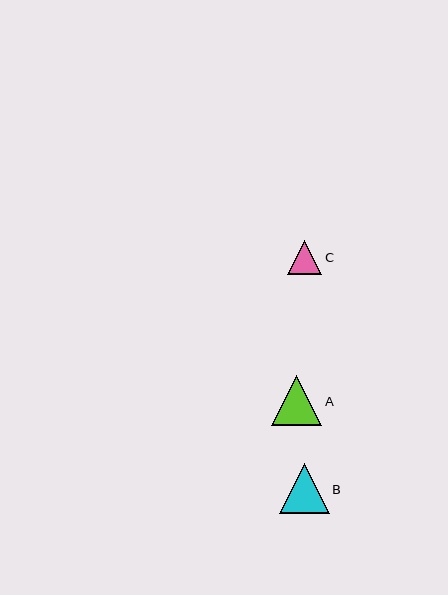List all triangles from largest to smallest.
From largest to smallest: A, B, C.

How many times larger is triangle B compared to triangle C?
Triangle B is approximately 1.5 times the size of triangle C.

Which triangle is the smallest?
Triangle C is the smallest with a size of approximately 34 pixels.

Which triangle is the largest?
Triangle A is the largest with a size of approximately 50 pixels.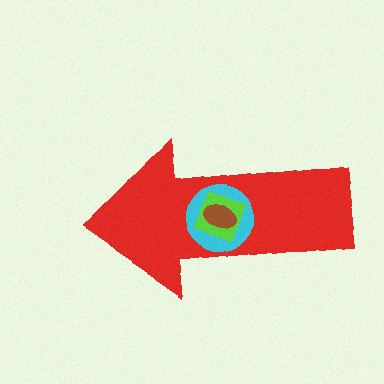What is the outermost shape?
The red arrow.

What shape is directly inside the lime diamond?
The brown ellipse.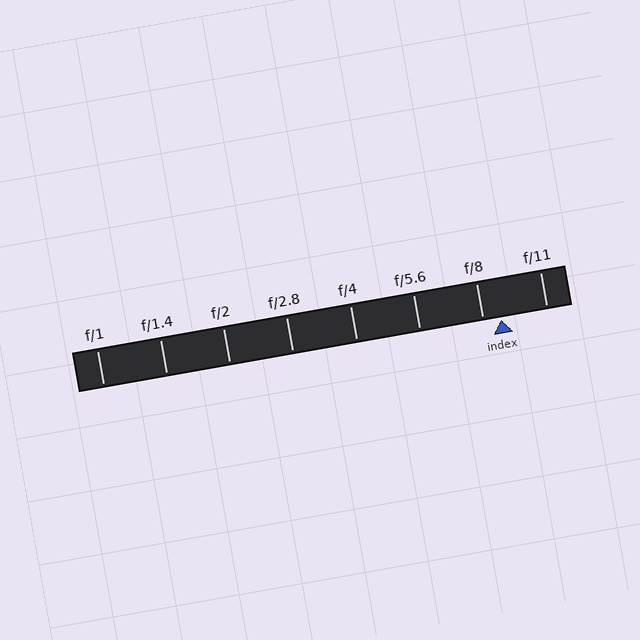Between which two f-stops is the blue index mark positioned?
The index mark is between f/8 and f/11.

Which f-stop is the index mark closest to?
The index mark is closest to f/8.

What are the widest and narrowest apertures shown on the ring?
The widest aperture shown is f/1 and the narrowest is f/11.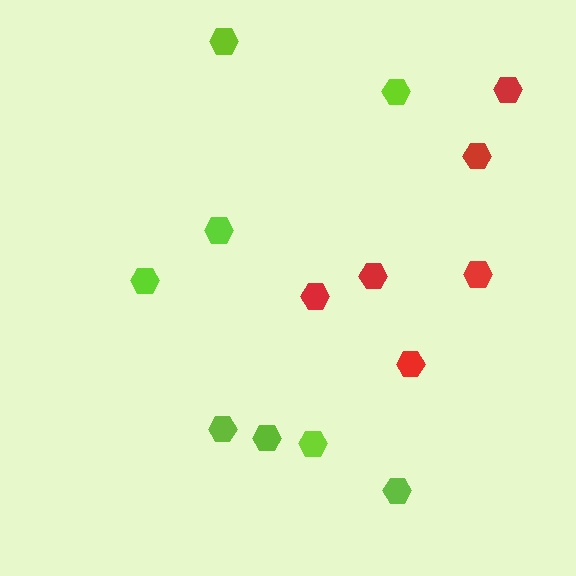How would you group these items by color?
There are 2 groups: one group of lime hexagons (8) and one group of red hexagons (6).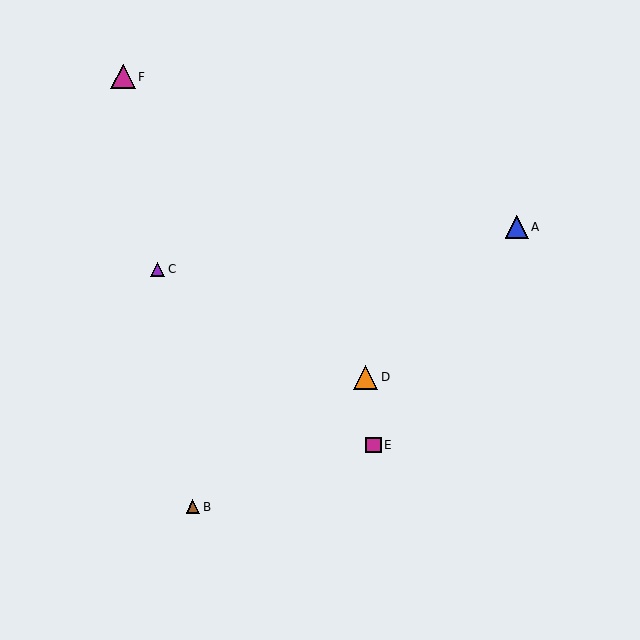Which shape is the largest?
The magenta triangle (labeled F) is the largest.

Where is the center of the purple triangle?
The center of the purple triangle is at (157, 269).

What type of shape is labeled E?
Shape E is a magenta square.